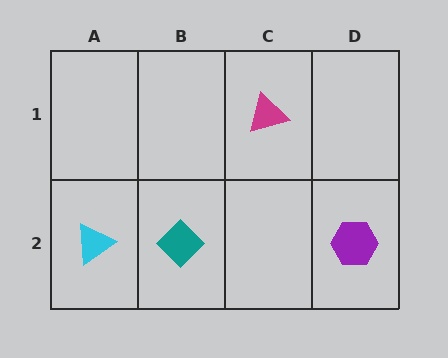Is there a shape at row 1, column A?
No, that cell is empty.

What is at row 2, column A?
A cyan triangle.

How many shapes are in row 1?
1 shape.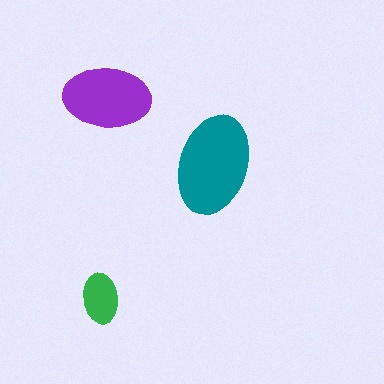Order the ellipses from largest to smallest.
the teal one, the purple one, the green one.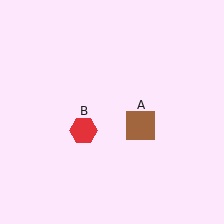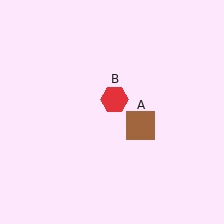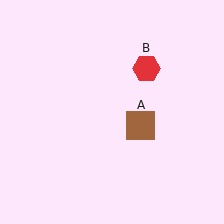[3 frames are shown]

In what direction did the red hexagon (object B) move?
The red hexagon (object B) moved up and to the right.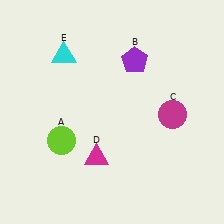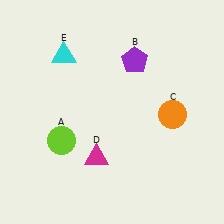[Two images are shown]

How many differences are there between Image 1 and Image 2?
There is 1 difference between the two images.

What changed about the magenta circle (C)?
In Image 1, C is magenta. In Image 2, it changed to orange.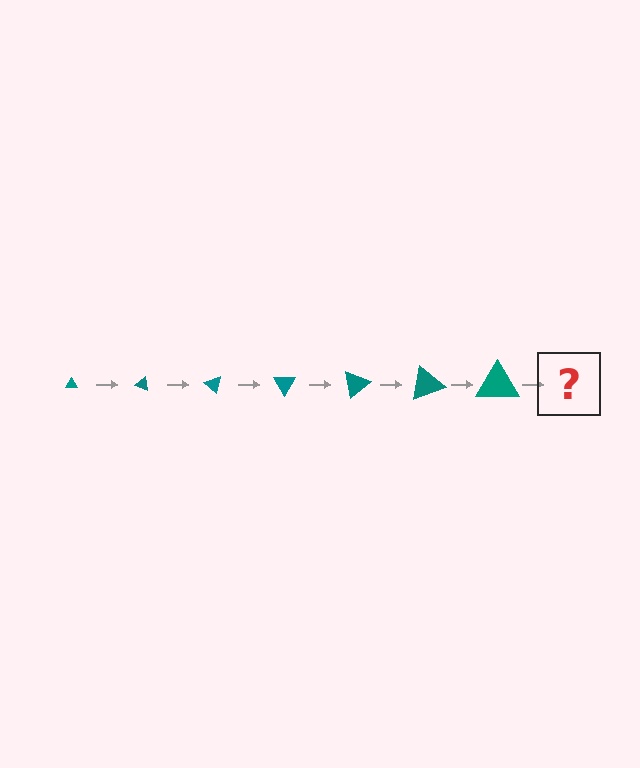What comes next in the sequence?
The next element should be a triangle, larger than the previous one and rotated 140 degrees from the start.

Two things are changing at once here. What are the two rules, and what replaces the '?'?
The two rules are that the triangle grows larger each step and it rotates 20 degrees each step. The '?' should be a triangle, larger than the previous one and rotated 140 degrees from the start.